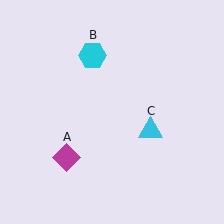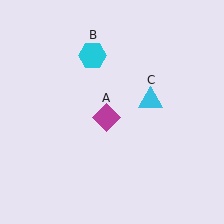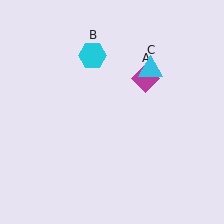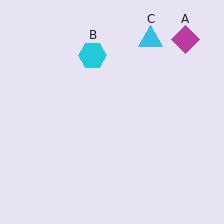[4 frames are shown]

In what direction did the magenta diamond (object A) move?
The magenta diamond (object A) moved up and to the right.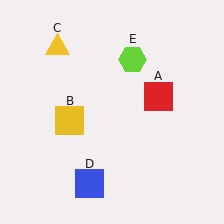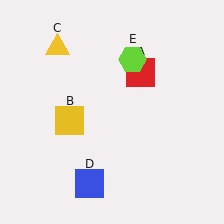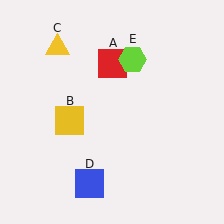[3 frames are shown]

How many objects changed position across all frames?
1 object changed position: red square (object A).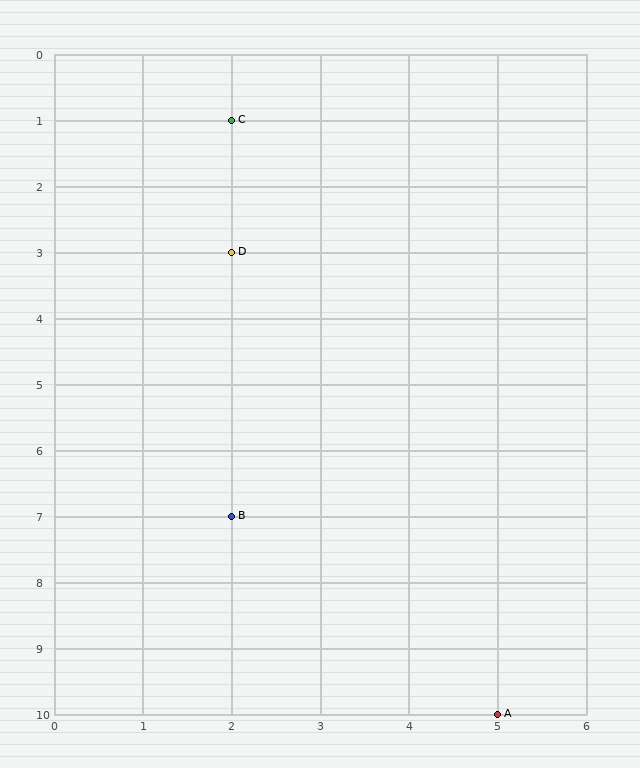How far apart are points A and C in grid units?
Points A and C are 3 columns and 9 rows apart (about 9.5 grid units diagonally).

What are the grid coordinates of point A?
Point A is at grid coordinates (5, 10).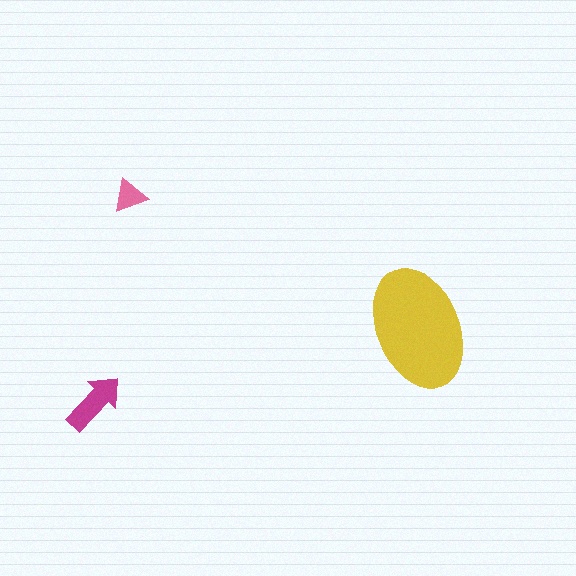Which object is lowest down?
The magenta arrow is bottommost.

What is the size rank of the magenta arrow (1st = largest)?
2nd.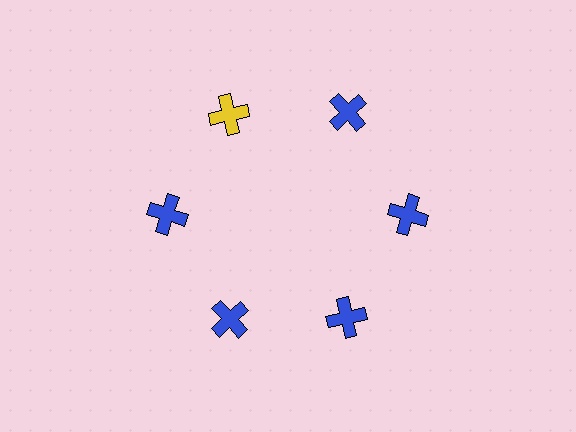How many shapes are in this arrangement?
There are 6 shapes arranged in a ring pattern.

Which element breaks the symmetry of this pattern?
The yellow cross at roughly the 11 o'clock position breaks the symmetry. All other shapes are blue crosses.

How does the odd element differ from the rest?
It has a different color: yellow instead of blue.